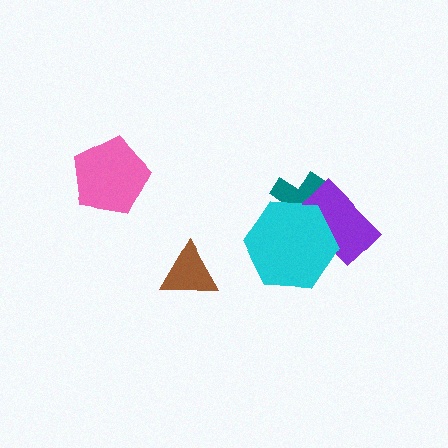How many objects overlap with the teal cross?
2 objects overlap with the teal cross.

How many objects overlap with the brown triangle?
0 objects overlap with the brown triangle.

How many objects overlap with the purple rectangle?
2 objects overlap with the purple rectangle.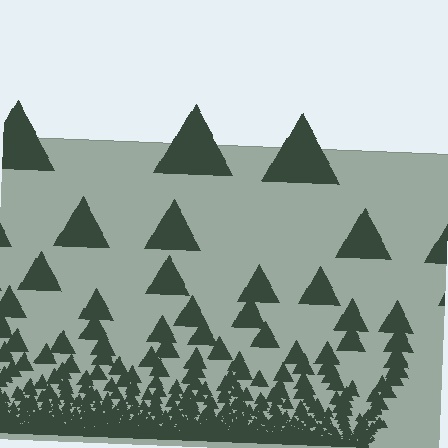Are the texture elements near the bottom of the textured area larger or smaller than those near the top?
Smaller. The gradient is inverted — elements near the bottom are smaller and denser.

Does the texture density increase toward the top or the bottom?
Density increases toward the bottom.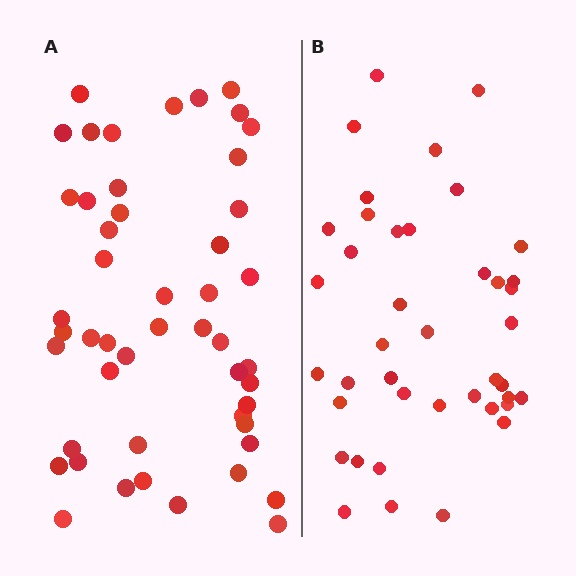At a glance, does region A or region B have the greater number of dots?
Region A (the left region) has more dots.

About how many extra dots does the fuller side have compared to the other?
Region A has roughly 8 or so more dots than region B.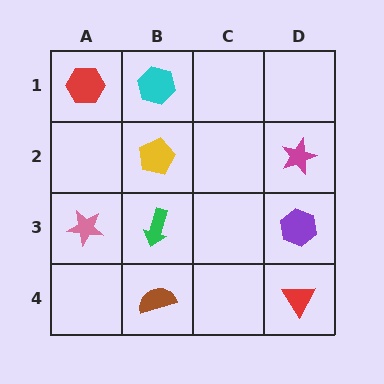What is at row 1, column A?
A red hexagon.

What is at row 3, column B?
A green arrow.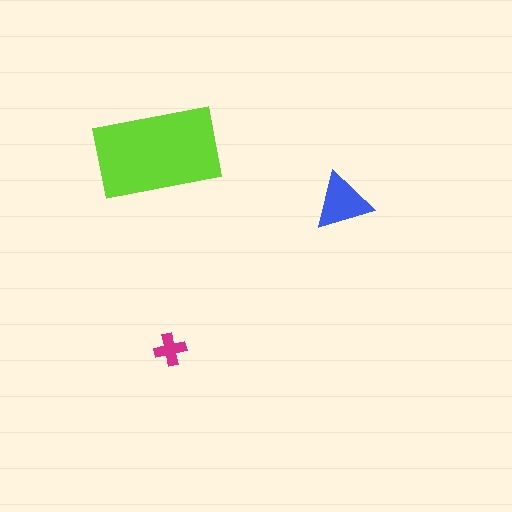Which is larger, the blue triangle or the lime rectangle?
The lime rectangle.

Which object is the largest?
The lime rectangle.